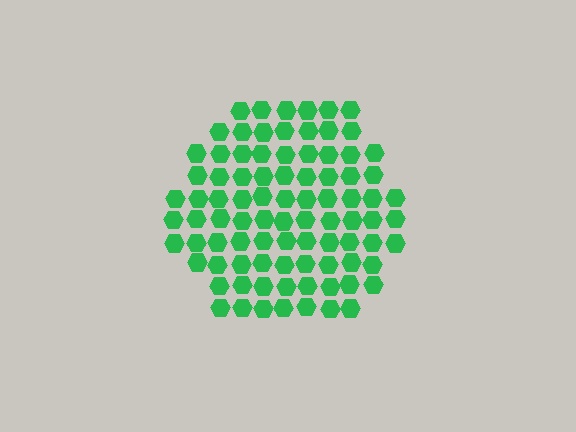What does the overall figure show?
The overall figure shows a hexagon.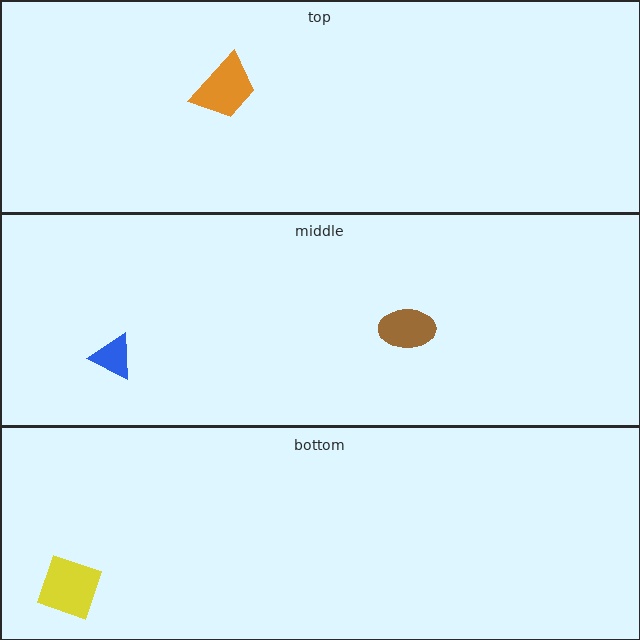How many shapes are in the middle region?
2.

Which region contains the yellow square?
The bottom region.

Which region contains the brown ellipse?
The middle region.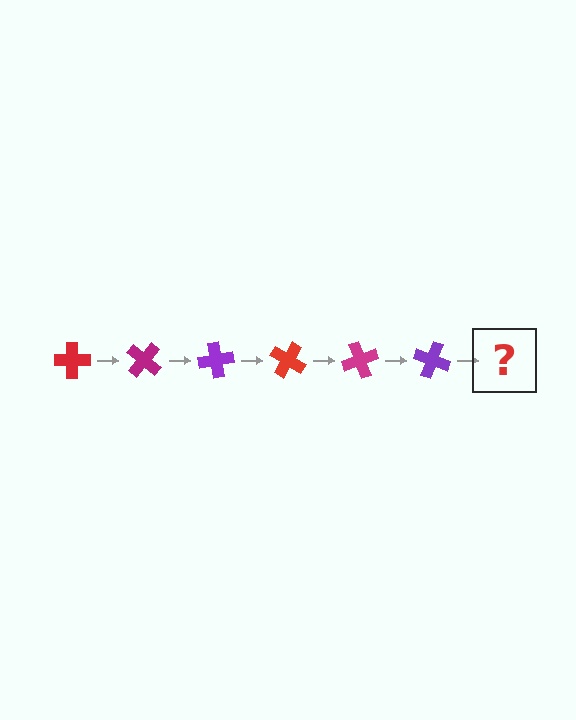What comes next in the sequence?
The next element should be a red cross, rotated 240 degrees from the start.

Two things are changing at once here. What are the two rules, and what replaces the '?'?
The two rules are that it rotates 40 degrees each step and the color cycles through red, magenta, and purple. The '?' should be a red cross, rotated 240 degrees from the start.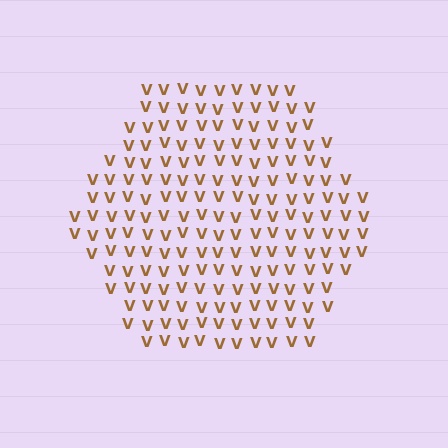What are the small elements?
The small elements are letter V's.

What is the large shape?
The large shape is a hexagon.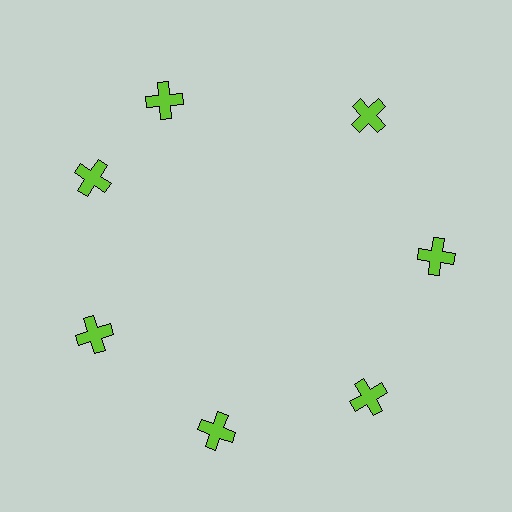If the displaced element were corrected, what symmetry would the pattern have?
It would have 7-fold rotational symmetry — the pattern would map onto itself every 51 degrees.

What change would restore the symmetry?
The symmetry would be restored by rotating it back into even spacing with its neighbors so that all 7 crosses sit at equal angles and equal distance from the center.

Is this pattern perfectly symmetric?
No. The 7 lime crosses are arranged in a ring, but one element near the 12 o'clock position is rotated out of alignment along the ring, breaking the 7-fold rotational symmetry.